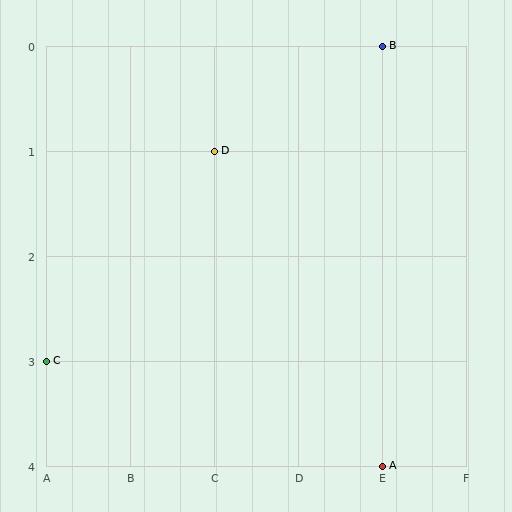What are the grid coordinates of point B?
Point B is at grid coordinates (E, 0).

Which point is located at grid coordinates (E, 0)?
Point B is at (E, 0).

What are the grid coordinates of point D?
Point D is at grid coordinates (C, 1).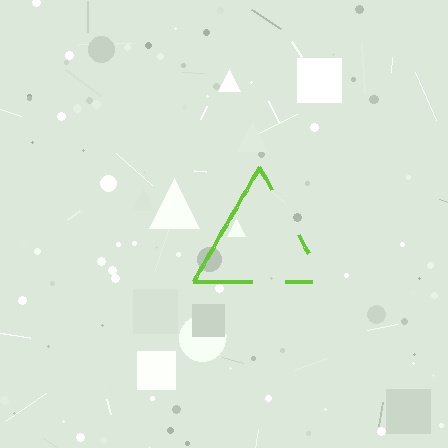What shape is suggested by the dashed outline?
The dashed outline suggests a triangle.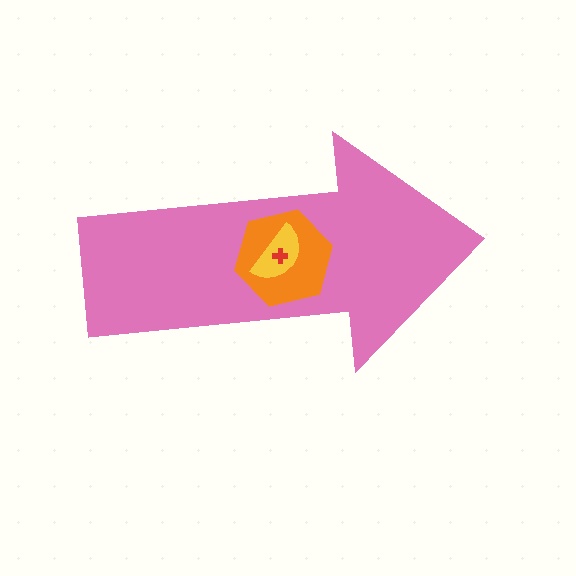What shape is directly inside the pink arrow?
The orange hexagon.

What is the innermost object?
The red cross.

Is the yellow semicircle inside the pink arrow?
Yes.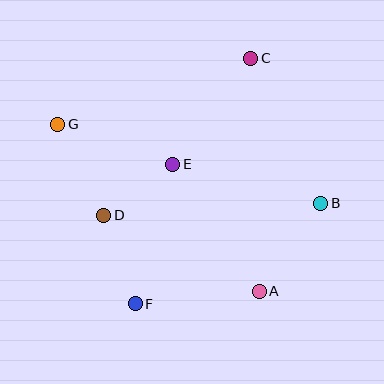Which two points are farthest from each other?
Points B and G are farthest from each other.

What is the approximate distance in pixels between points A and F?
The distance between A and F is approximately 125 pixels.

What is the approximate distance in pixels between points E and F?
The distance between E and F is approximately 145 pixels.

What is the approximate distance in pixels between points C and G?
The distance between C and G is approximately 204 pixels.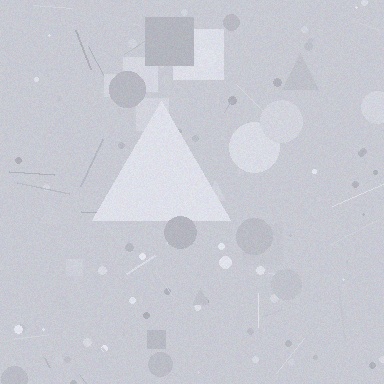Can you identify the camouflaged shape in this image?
The camouflaged shape is a triangle.